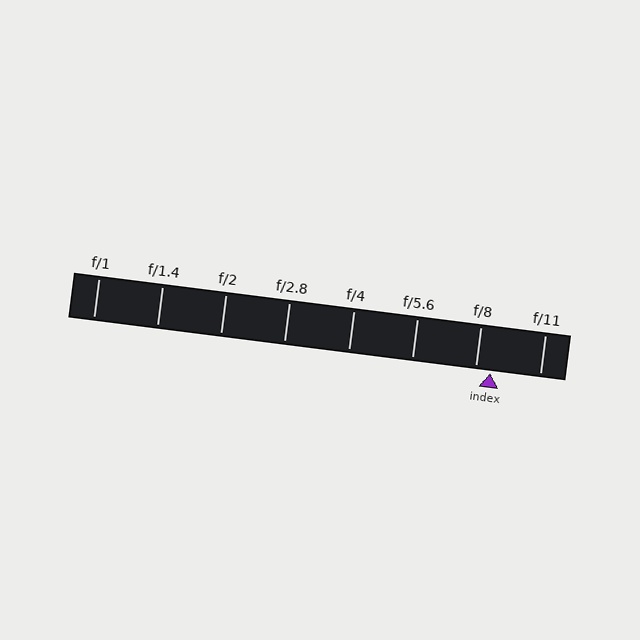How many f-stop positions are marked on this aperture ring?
There are 8 f-stop positions marked.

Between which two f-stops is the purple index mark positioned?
The index mark is between f/8 and f/11.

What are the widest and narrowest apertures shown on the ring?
The widest aperture shown is f/1 and the narrowest is f/11.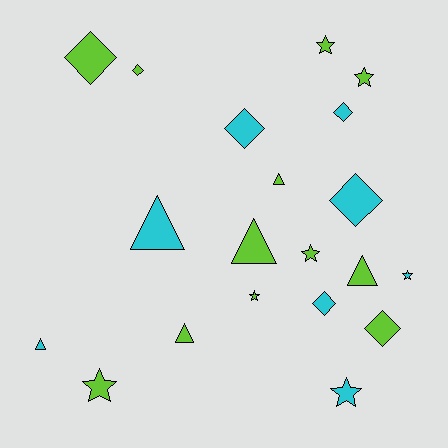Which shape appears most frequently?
Diamond, with 7 objects.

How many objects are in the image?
There are 20 objects.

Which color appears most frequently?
Lime, with 12 objects.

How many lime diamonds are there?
There are 3 lime diamonds.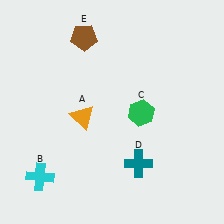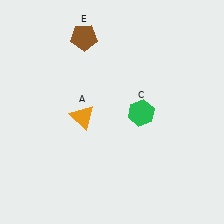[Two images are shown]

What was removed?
The cyan cross (B), the teal cross (D) were removed in Image 2.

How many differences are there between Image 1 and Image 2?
There are 2 differences between the two images.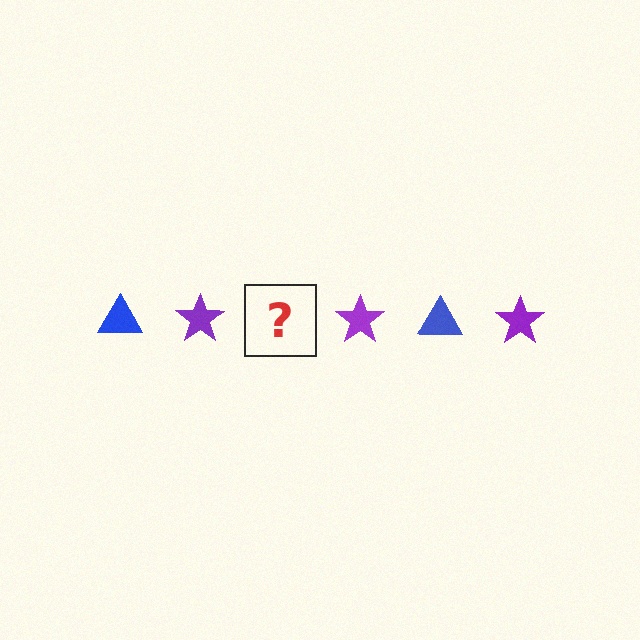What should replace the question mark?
The question mark should be replaced with a blue triangle.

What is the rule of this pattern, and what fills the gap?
The rule is that the pattern alternates between blue triangle and purple star. The gap should be filled with a blue triangle.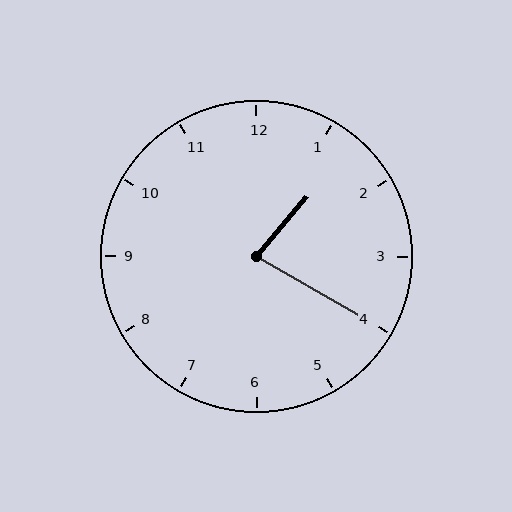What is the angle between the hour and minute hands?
Approximately 80 degrees.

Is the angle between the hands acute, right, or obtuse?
It is acute.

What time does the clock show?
1:20.